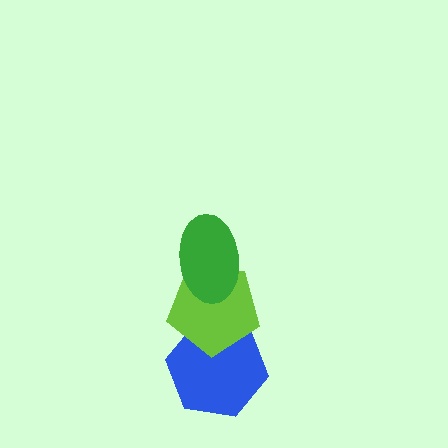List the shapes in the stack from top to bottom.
From top to bottom: the green ellipse, the lime pentagon, the blue hexagon.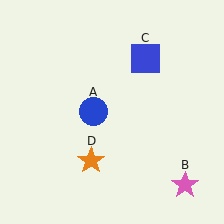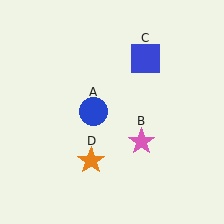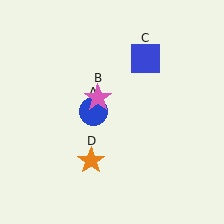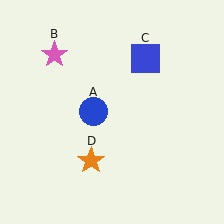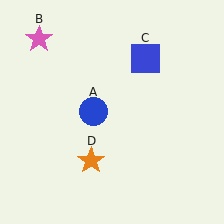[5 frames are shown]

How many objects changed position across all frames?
1 object changed position: pink star (object B).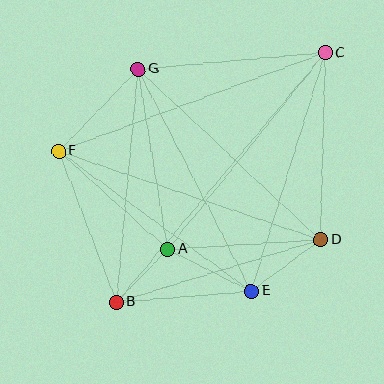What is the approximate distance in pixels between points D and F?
The distance between D and F is approximately 276 pixels.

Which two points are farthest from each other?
Points B and C are farthest from each other.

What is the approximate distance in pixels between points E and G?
The distance between E and G is approximately 249 pixels.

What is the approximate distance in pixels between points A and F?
The distance between A and F is approximately 146 pixels.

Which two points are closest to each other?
Points A and B are closest to each other.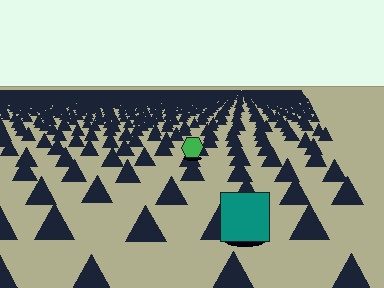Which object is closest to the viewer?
The teal square is closest. The texture marks near it are larger and more spread out.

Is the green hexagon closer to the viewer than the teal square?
No. The teal square is closer — you can tell from the texture gradient: the ground texture is coarser near it.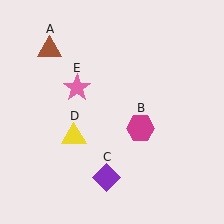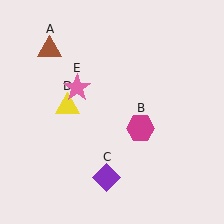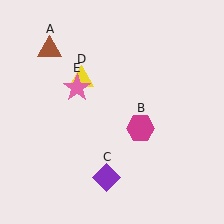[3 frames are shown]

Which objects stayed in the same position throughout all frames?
Brown triangle (object A) and magenta hexagon (object B) and purple diamond (object C) and pink star (object E) remained stationary.